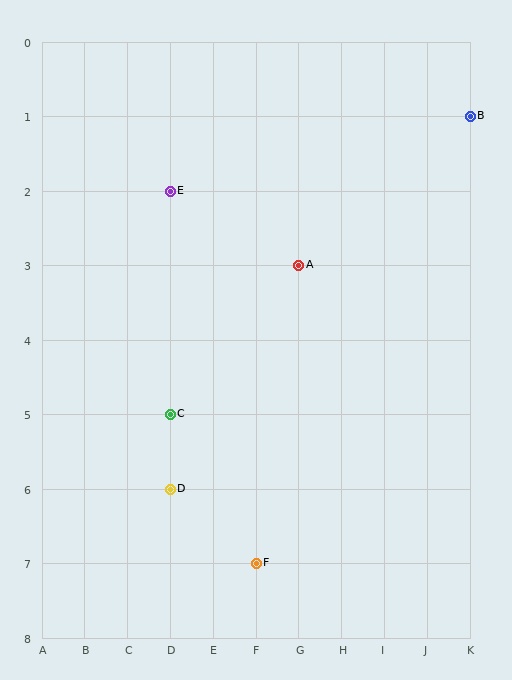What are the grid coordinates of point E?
Point E is at grid coordinates (D, 2).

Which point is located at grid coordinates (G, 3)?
Point A is at (G, 3).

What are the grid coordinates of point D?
Point D is at grid coordinates (D, 6).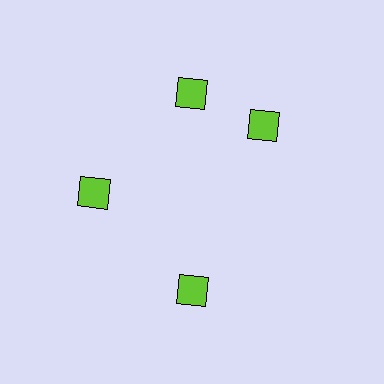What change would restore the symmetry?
The symmetry would be restored by rotating it back into even spacing with its neighbors so that all 4 diamonds sit at equal angles and equal distance from the center.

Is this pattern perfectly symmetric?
No. The 4 lime diamonds are arranged in a ring, but one element near the 3 o'clock position is rotated out of alignment along the ring, breaking the 4-fold rotational symmetry.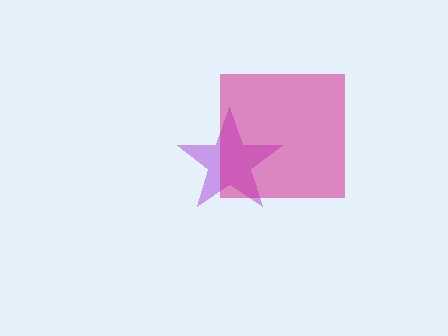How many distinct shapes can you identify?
There are 2 distinct shapes: a purple star, a magenta square.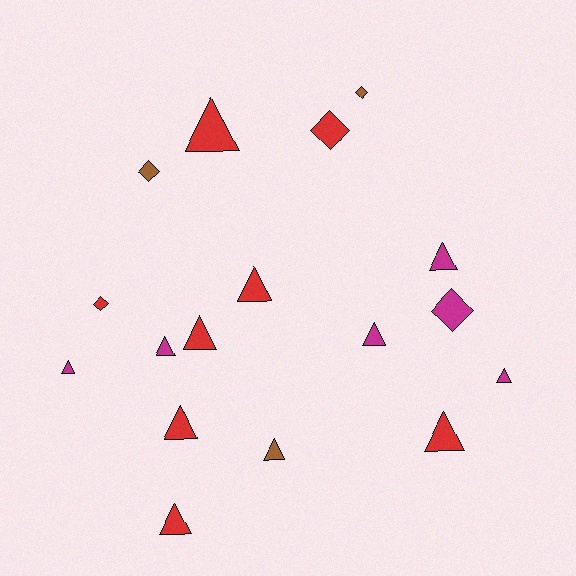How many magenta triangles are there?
There are 5 magenta triangles.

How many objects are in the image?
There are 17 objects.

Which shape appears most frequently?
Triangle, with 12 objects.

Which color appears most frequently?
Red, with 8 objects.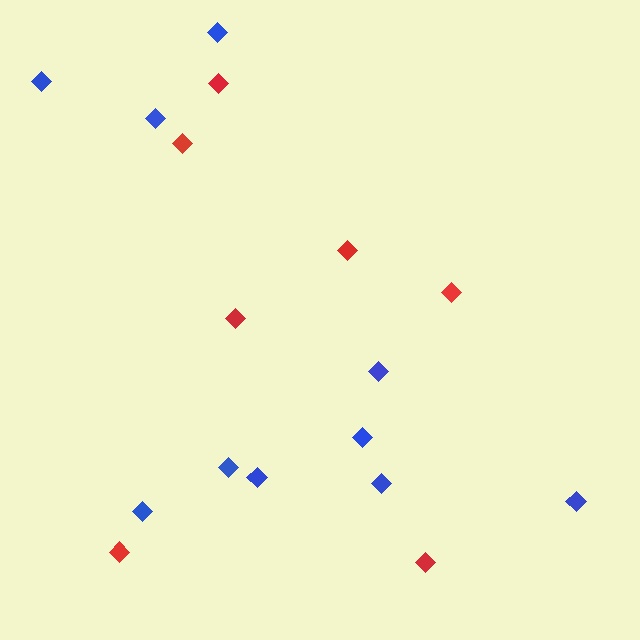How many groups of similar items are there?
There are 2 groups: one group of blue diamonds (10) and one group of red diamonds (7).